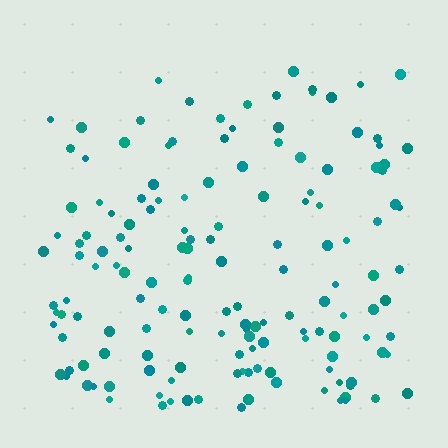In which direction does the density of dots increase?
From top to bottom, with the bottom side densest.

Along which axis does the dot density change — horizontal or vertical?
Vertical.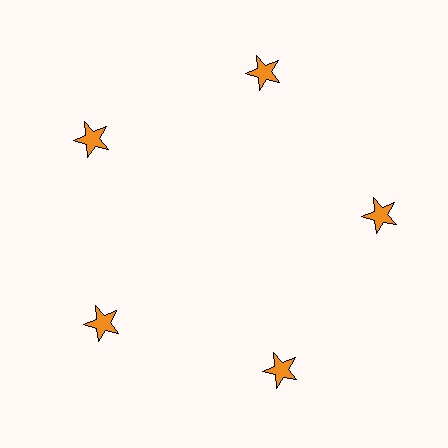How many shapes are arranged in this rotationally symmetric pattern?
There are 5 shapes, arranged in 5 groups of 1.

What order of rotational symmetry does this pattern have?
This pattern has 5-fold rotational symmetry.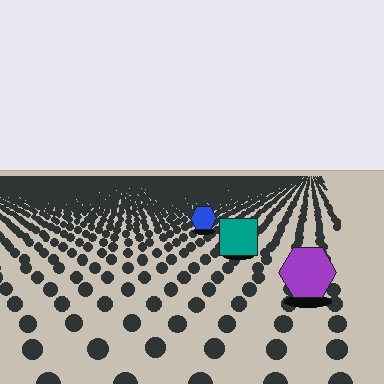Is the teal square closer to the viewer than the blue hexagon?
Yes. The teal square is closer — you can tell from the texture gradient: the ground texture is coarser near it.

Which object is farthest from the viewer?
The blue hexagon is farthest from the viewer. It appears smaller and the ground texture around it is denser.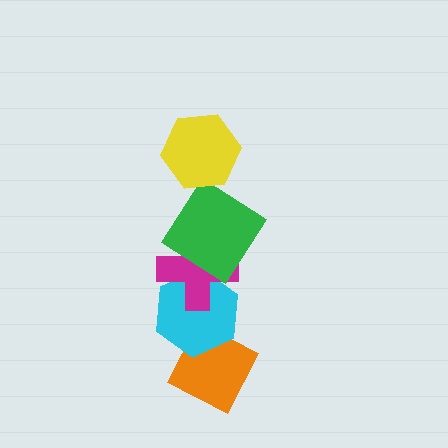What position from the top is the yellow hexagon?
The yellow hexagon is 1st from the top.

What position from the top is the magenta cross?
The magenta cross is 3rd from the top.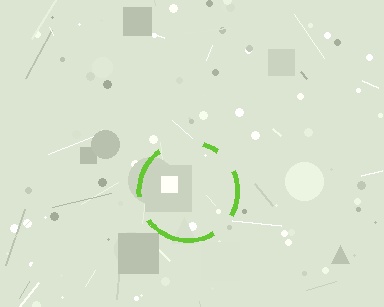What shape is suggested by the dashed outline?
The dashed outline suggests a circle.